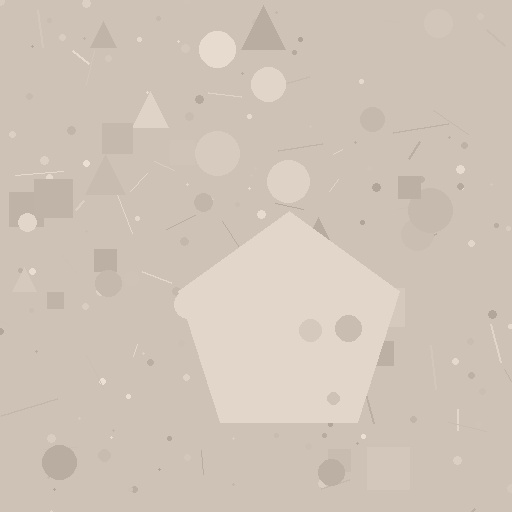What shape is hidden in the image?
A pentagon is hidden in the image.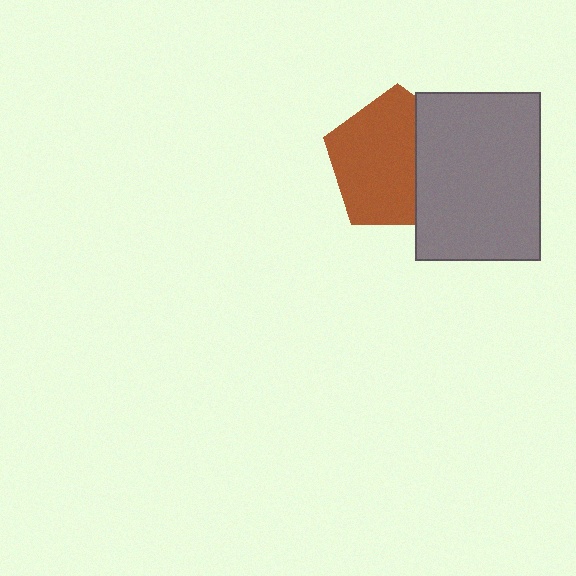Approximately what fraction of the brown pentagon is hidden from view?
Roughly 34% of the brown pentagon is hidden behind the gray rectangle.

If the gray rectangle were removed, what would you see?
You would see the complete brown pentagon.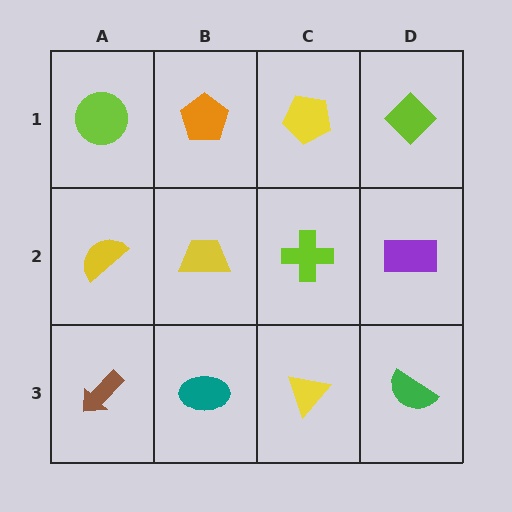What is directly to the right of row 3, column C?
A green semicircle.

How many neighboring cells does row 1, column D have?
2.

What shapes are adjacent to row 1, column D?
A purple rectangle (row 2, column D), a yellow pentagon (row 1, column C).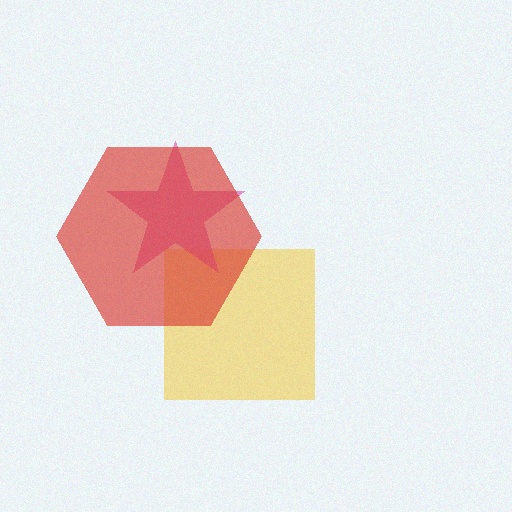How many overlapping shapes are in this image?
There are 3 overlapping shapes in the image.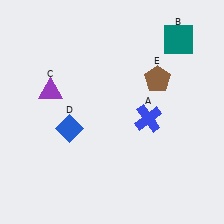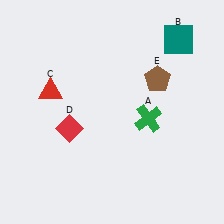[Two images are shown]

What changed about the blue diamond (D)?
In Image 1, D is blue. In Image 2, it changed to red.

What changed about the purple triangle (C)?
In Image 1, C is purple. In Image 2, it changed to red.